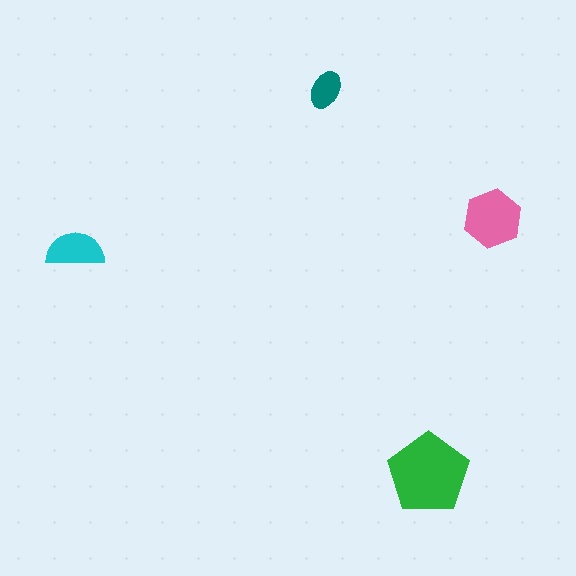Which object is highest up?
The teal ellipse is topmost.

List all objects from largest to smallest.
The green pentagon, the pink hexagon, the cyan semicircle, the teal ellipse.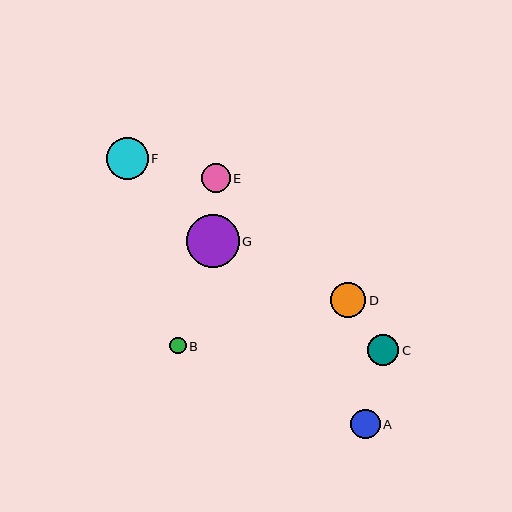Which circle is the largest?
Circle G is the largest with a size of approximately 52 pixels.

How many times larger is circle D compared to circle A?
Circle D is approximately 1.2 times the size of circle A.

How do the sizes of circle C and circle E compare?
Circle C and circle E are approximately the same size.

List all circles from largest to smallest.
From largest to smallest: G, F, D, C, A, E, B.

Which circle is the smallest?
Circle B is the smallest with a size of approximately 16 pixels.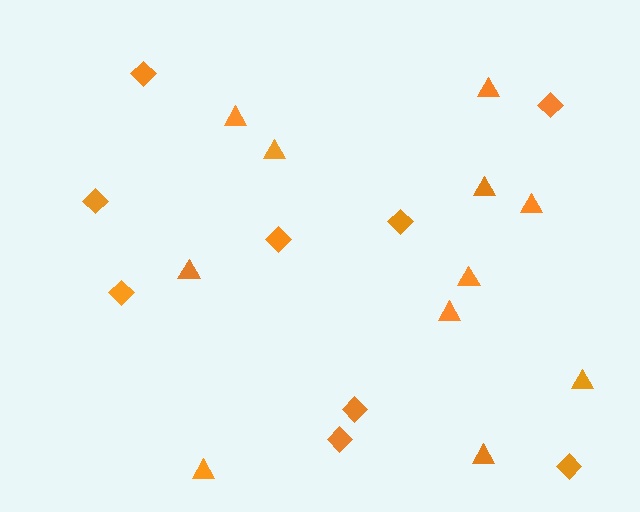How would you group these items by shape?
There are 2 groups: one group of triangles (11) and one group of diamonds (9).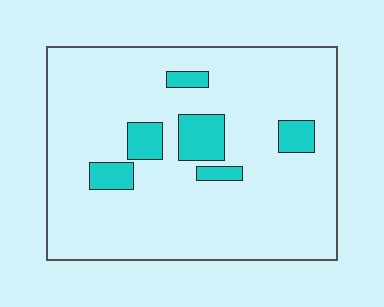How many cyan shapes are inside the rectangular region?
6.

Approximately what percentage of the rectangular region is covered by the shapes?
Approximately 10%.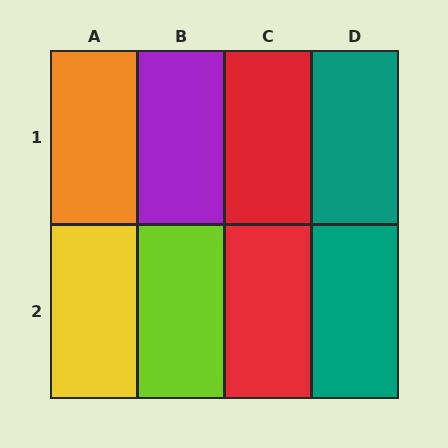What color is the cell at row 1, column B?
Purple.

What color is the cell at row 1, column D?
Teal.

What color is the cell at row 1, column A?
Orange.